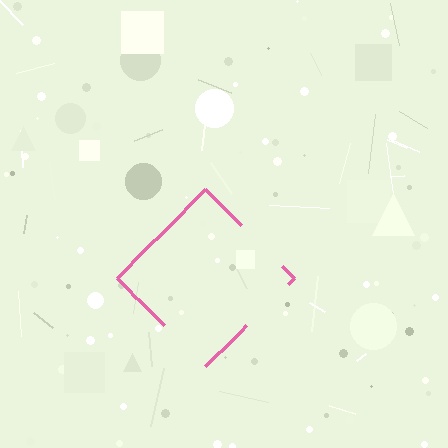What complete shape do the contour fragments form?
The contour fragments form a diamond.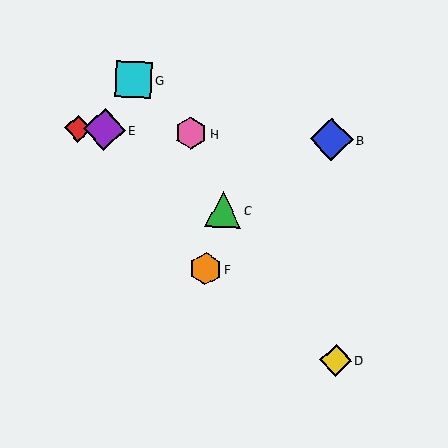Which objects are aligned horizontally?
Objects A, B, E, H are aligned horizontally.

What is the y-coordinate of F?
Object F is at y≈269.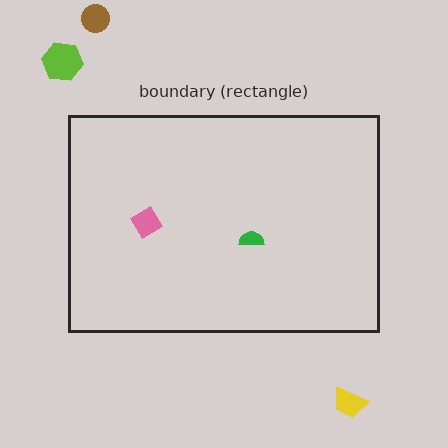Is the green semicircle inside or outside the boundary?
Inside.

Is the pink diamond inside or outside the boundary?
Inside.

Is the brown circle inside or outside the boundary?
Outside.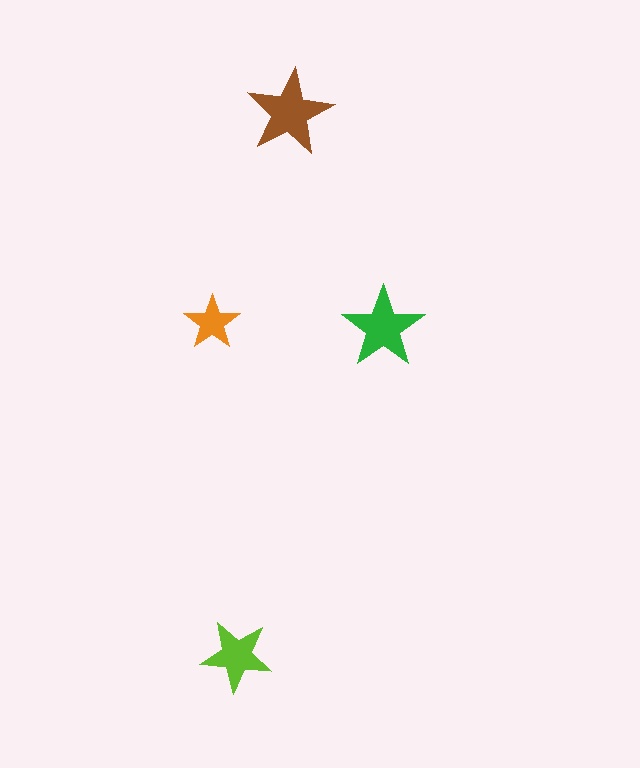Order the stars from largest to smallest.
the brown one, the green one, the lime one, the orange one.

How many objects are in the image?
There are 4 objects in the image.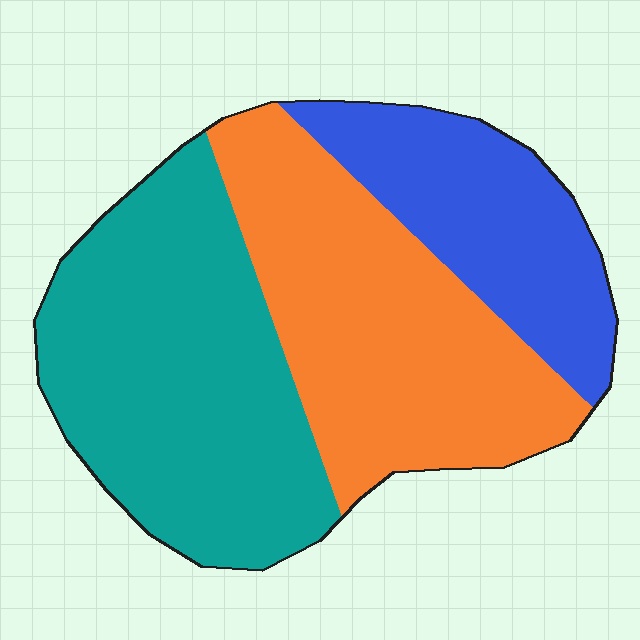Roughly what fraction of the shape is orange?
Orange covers around 35% of the shape.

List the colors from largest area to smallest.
From largest to smallest: teal, orange, blue.